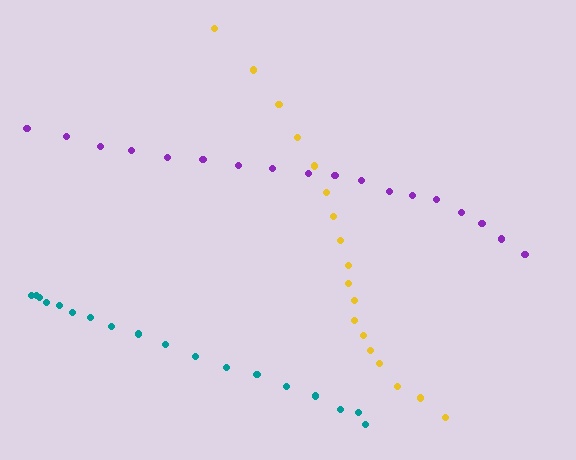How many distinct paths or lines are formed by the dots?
There are 3 distinct paths.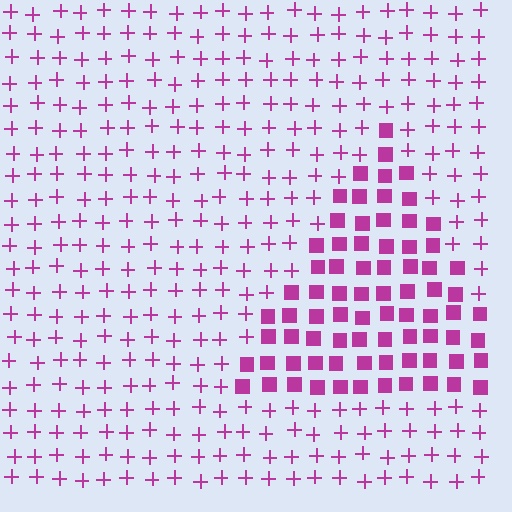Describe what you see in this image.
The image is filled with small magenta elements arranged in a uniform grid. A triangle-shaped region contains squares, while the surrounding area contains plus signs. The boundary is defined purely by the change in element shape.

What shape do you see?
I see a triangle.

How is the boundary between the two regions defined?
The boundary is defined by a change in element shape: squares inside vs. plus signs outside. All elements share the same color and spacing.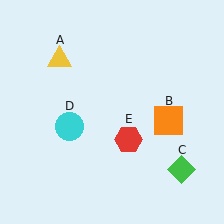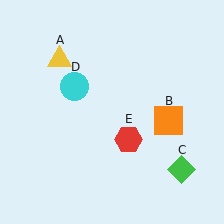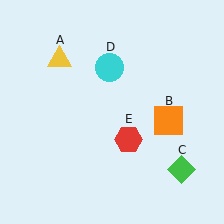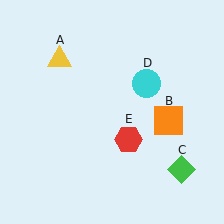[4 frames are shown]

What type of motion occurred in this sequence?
The cyan circle (object D) rotated clockwise around the center of the scene.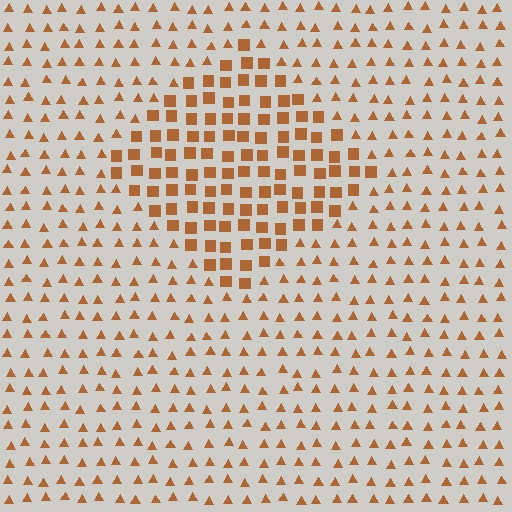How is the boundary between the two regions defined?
The boundary is defined by a change in element shape: squares inside vs. triangles outside. All elements share the same color and spacing.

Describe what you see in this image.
The image is filled with small brown elements arranged in a uniform grid. A diamond-shaped region contains squares, while the surrounding area contains triangles. The boundary is defined purely by the change in element shape.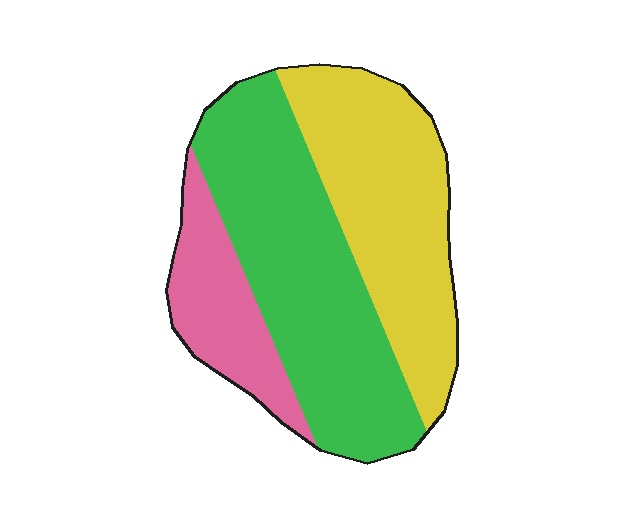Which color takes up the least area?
Pink, at roughly 15%.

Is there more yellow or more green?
Green.